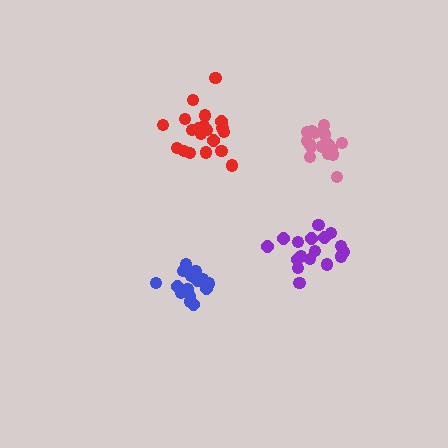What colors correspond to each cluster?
The clusters are colored: pink, purple, blue, red.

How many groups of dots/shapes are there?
There are 4 groups.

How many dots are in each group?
Group 1: 17 dots, Group 2: 17 dots, Group 3: 15 dots, Group 4: 21 dots (70 total).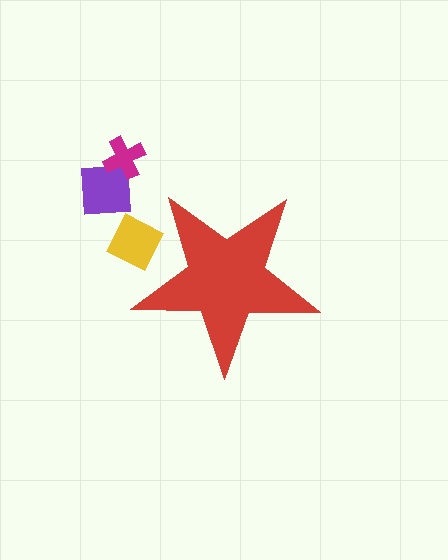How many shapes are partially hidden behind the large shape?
1 shape is partially hidden.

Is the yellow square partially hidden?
Yes, the yellow square is partially hidden behind the red star.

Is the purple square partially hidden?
No, the purple square is fully visible.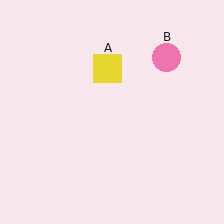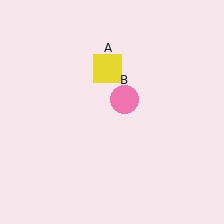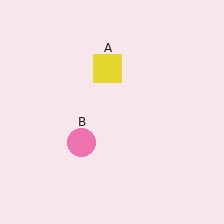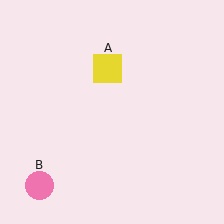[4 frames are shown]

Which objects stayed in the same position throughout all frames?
Yellow square (object A) remained stationary.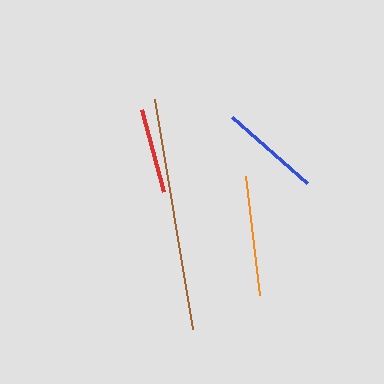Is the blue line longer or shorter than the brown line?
The brown line is longer than the blue line.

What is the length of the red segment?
The red segment is approximately 85 pixels long.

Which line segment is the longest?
The brown line is the longest at approximately 233 pixels.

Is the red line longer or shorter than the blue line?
The blue line is longer than the red line.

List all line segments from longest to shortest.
From longest to shortest: brown, orange, blue, red.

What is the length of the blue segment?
The blue segment is approximately 100 pixels long.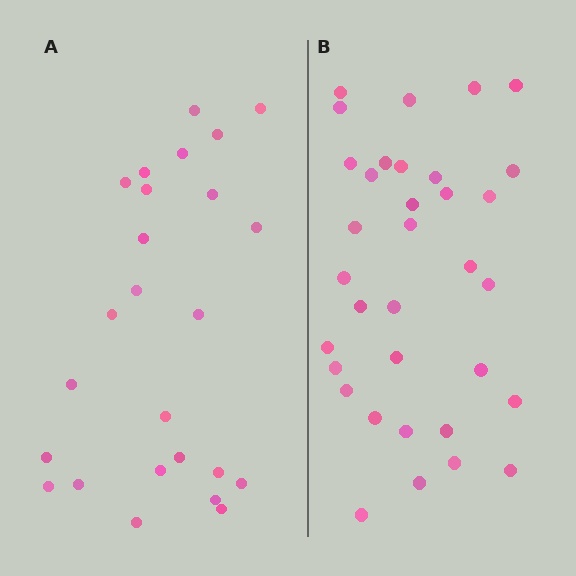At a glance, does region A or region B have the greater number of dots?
Region B (the right region) has more dots.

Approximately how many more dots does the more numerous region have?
Region B has roughly 8 or so more dots than region A.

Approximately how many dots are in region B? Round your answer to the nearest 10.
About 30 dots. (The exact count is 34, which rounds to 30.)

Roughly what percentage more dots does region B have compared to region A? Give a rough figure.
About 35% more.